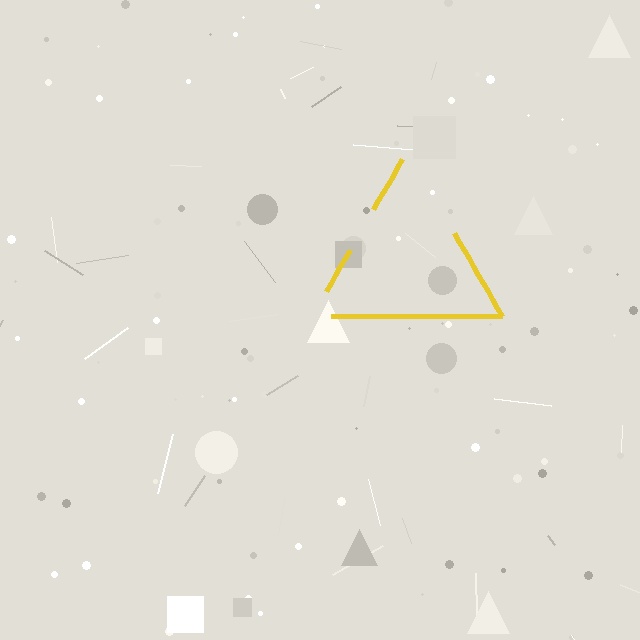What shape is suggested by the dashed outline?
The dashed outline suggests a triangle.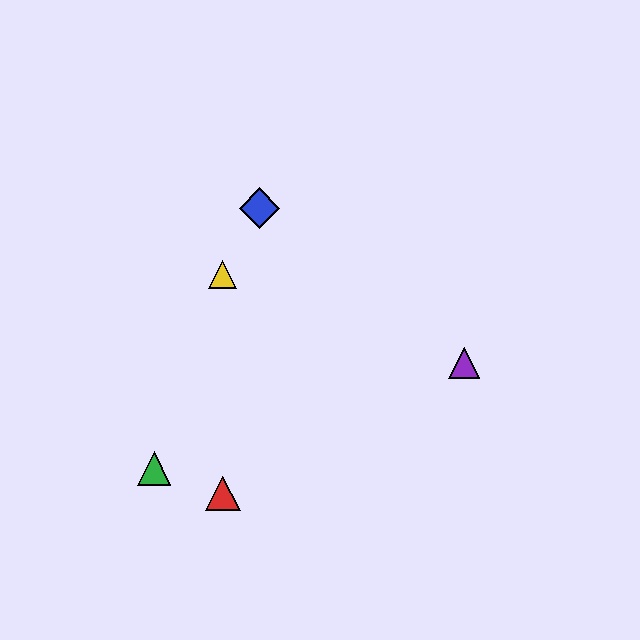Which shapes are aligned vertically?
The red triangle, the yellow triangle are aligned vertically.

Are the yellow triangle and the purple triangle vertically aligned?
No, the yellow triangle is at x≈223 and the purple triangle is at x≈464.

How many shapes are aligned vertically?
2 shapes (the red triangle, the yellow triangle) are aligned vertically.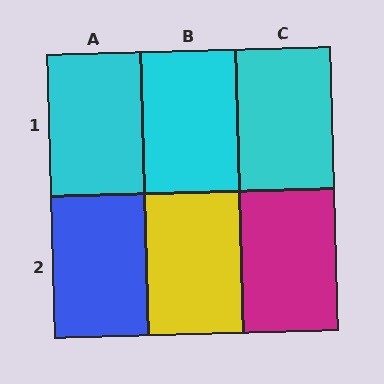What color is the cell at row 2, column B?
Yellow.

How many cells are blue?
1 cell is blue.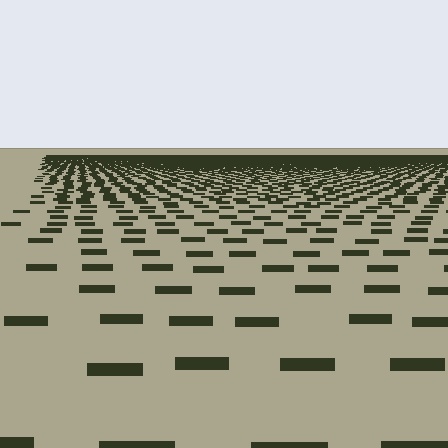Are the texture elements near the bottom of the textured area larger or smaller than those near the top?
Larger. Near the bottom, elements are closer to the viewer and appear at a bigger on-screen size.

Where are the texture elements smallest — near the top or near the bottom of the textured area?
Near the top.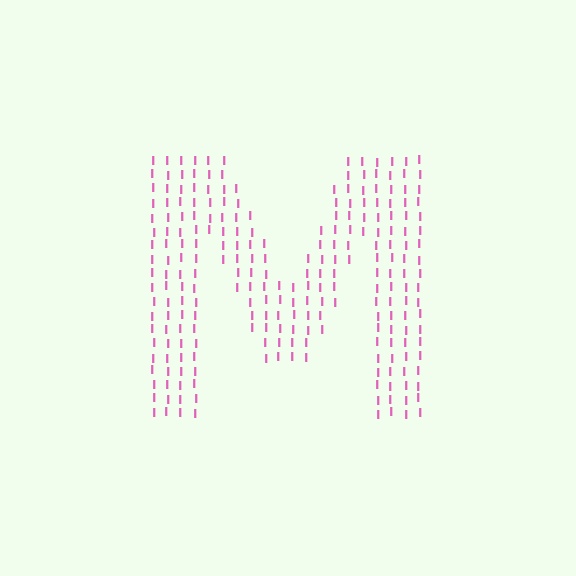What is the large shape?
The large shape is the letter M.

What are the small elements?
The small elements are letter I's.